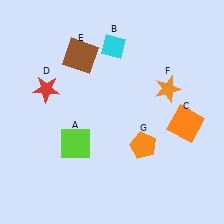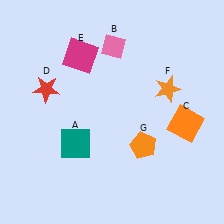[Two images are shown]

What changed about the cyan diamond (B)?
In Image 1, B is cyan. In Image 2, it changed to pink.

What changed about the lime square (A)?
In Image 1, A is lime. In Image 2, it changed to teal.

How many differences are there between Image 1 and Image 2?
There are 3 differences between the two images.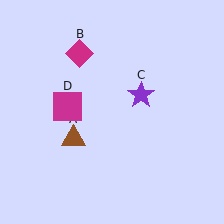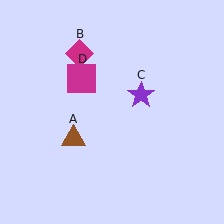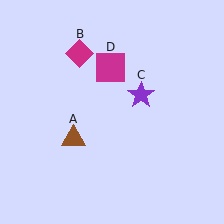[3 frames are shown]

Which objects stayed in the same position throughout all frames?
Brown triangle (object A) and magenta diamond (object B) and purple star (object C) remained stationary.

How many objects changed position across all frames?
1 object changed position: magenta square (object D).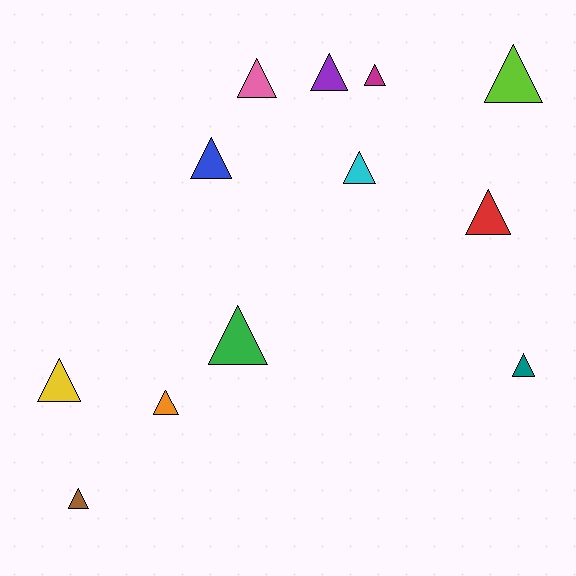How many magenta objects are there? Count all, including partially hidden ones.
There is 1 magenta object.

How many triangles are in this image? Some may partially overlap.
There are 12 triangles.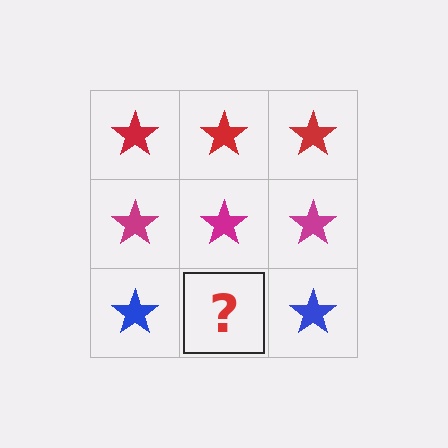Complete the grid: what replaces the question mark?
The question mark should be replaced with a blue star.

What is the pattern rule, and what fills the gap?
The rule is that each row has a consistent color. The gap should be filled with a blue star.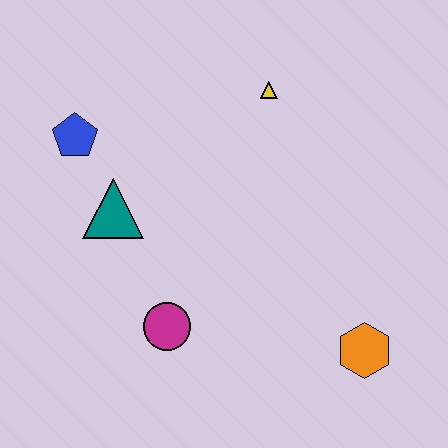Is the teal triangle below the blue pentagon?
Yes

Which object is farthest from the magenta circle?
The yellow triangle is farthest from the magenta circle.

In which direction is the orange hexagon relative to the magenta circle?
The orange hexagon is to the right of the magenta circle.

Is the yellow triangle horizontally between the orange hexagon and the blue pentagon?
Yes